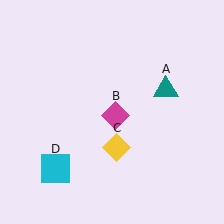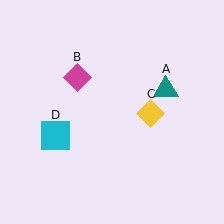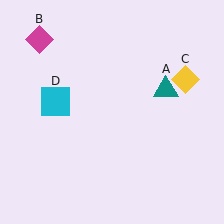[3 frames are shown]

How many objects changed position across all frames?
3 objects changed position: magenta diamond (object B), yellow diamond (object C), cyan square (object D).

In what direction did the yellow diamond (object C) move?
The yellow diamond (object C) moved up and to the right.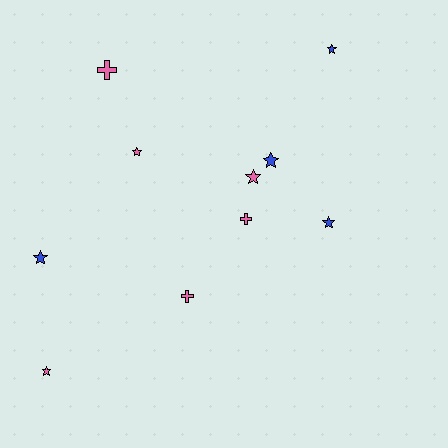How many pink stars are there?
There are 3 pink stars.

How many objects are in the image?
There are 10 objects.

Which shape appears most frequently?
Star, with 7 objects.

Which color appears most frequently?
Pink, with 6 objects.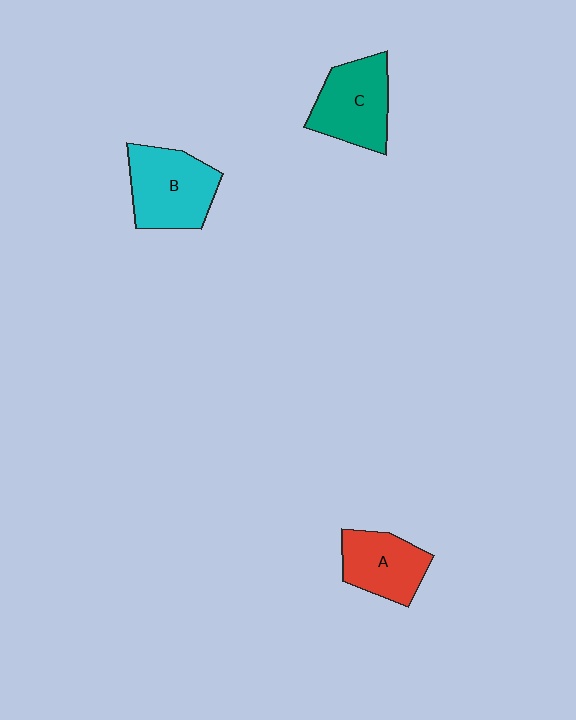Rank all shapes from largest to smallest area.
From largest to smallest: B (cyan), C (teal), A (red).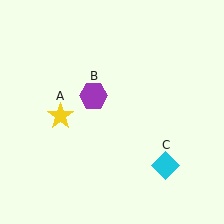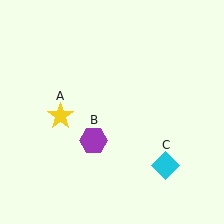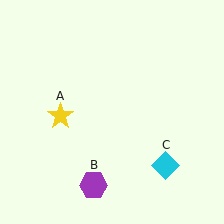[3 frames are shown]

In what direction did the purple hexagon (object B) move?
The purple hexagon (object B) moved down.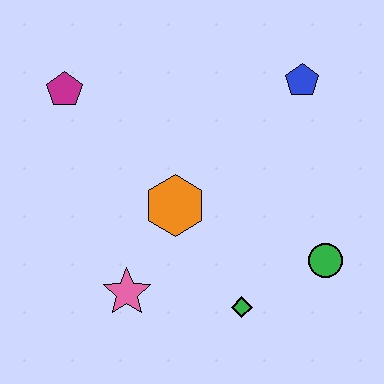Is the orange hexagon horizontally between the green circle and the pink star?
Yes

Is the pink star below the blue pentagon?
Yes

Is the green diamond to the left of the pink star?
No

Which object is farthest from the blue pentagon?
The pink star is farthest from the blue pentagon.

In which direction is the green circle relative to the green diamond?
The green circle is to the right of the green diamond.